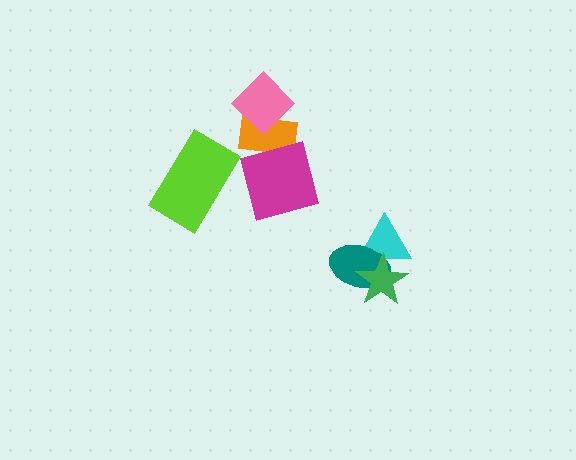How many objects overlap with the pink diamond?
1 object overlaps with the pink diamond.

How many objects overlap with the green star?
2 objects overlap with the green star.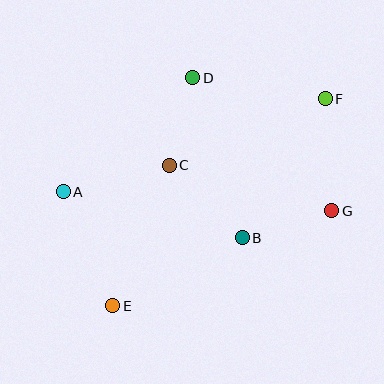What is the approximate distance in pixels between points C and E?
The distance between C and E is approximately 151 pixels.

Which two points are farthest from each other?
Points E and F are farthest from each other.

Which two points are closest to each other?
Points C and D are closest to each other.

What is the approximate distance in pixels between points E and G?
The distance between E and G is approximately 238 pixels.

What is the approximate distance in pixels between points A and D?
The distance between A and D is approximately 172 pixels.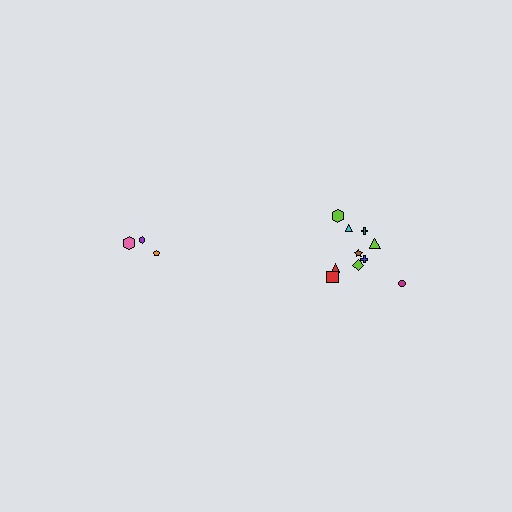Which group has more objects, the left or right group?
The right group.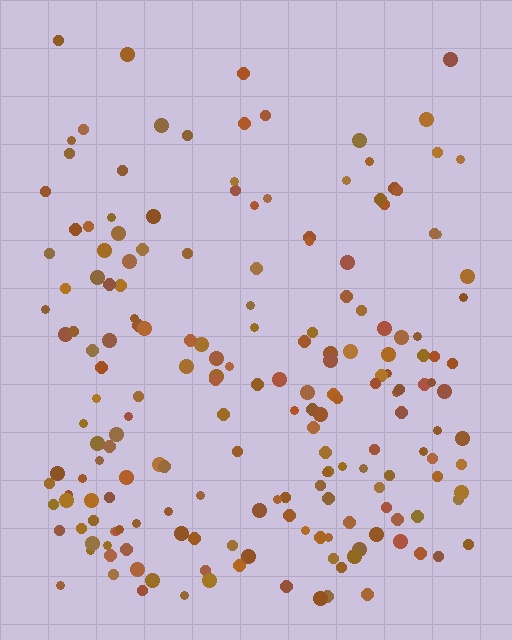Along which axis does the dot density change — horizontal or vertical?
Vertical.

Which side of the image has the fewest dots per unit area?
The top.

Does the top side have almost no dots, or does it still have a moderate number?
Still a moderate number, just noticeably fewer than the bottom.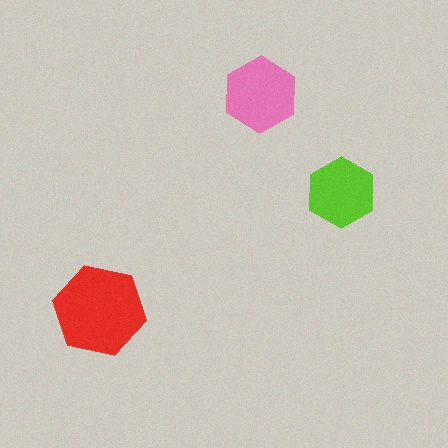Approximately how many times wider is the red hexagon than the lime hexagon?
About 1.5 times wider.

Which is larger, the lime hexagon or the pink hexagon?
The pink one.